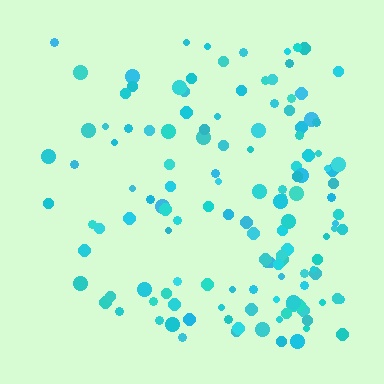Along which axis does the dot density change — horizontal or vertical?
Horizontal.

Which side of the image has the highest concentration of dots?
The right.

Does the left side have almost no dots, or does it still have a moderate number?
Still a moderate number, just noticeably fewer than the right.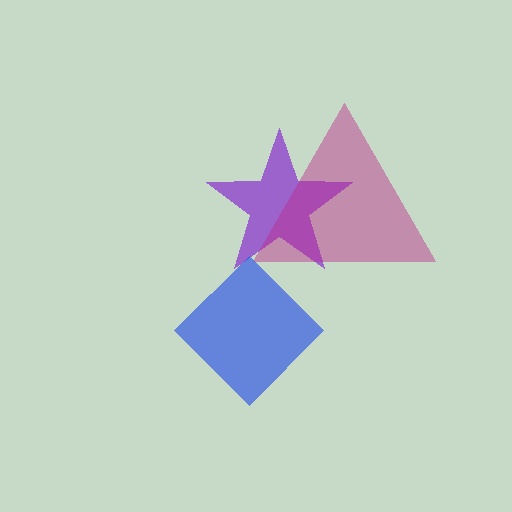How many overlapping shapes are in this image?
There are 3 overlapping shapes in the image.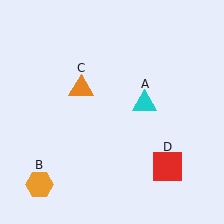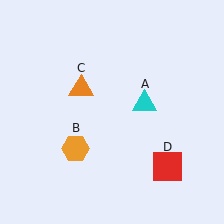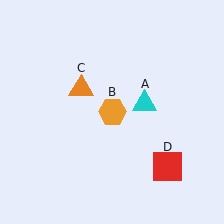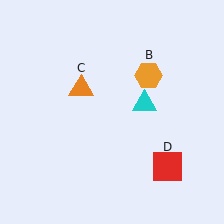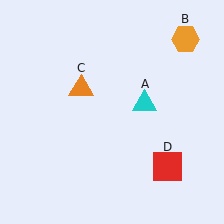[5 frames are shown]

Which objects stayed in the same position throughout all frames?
Cyan triangle (object A) and orange triangle (object C) and red square (object D) remained stationary.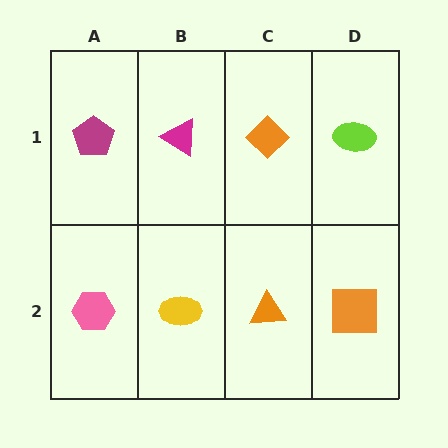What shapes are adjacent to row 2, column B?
A magenta triangle (row 1, column B), a pink hexagon (row 2, column A), an orange triangle (row 2, column C).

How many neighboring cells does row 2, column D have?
2.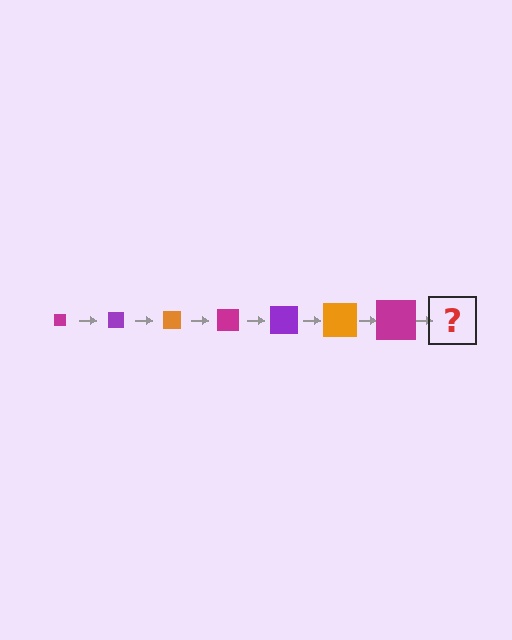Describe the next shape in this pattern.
It should be a purple square, larger than the previous one.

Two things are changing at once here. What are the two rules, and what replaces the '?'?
The two rules are that the square grows larger each step and the color cycles through magenta, purple, and orange. The '?' should be a purple square, larger than the previous one.